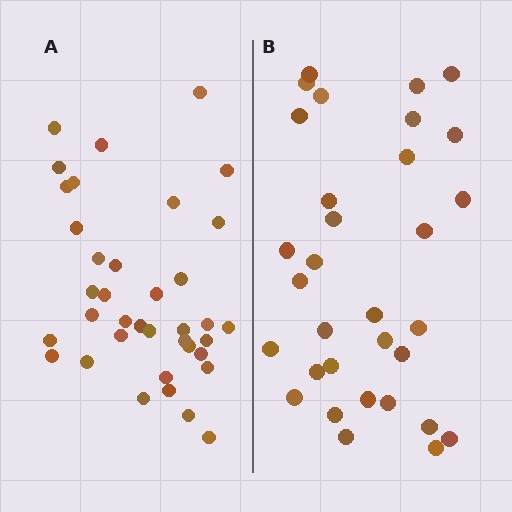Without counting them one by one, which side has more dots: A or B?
Region A (the left region) has more dots.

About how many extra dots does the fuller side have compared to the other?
Region A has about 5 more dots than region B.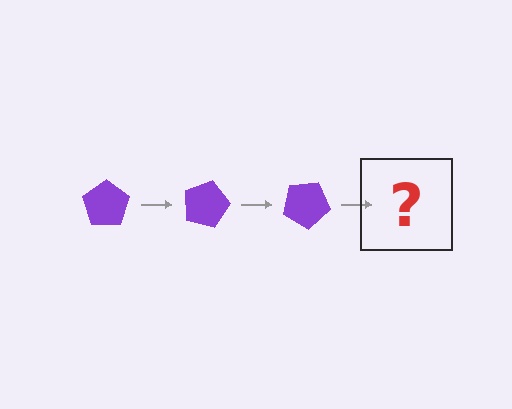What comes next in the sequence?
The next element should be a purple pentagon rotated 45 degrees.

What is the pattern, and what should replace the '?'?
The pattern is that the pentagon rotates 15 degrees each step. The '?' should be a purple pentagon rotated 45 degrees.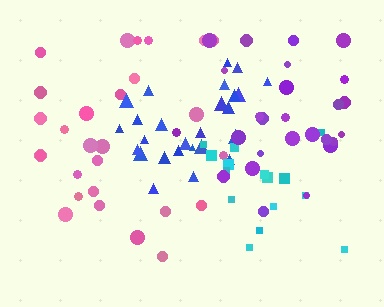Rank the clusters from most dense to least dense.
blue, purple, pink, cyan.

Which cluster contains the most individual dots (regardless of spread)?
Pink (28).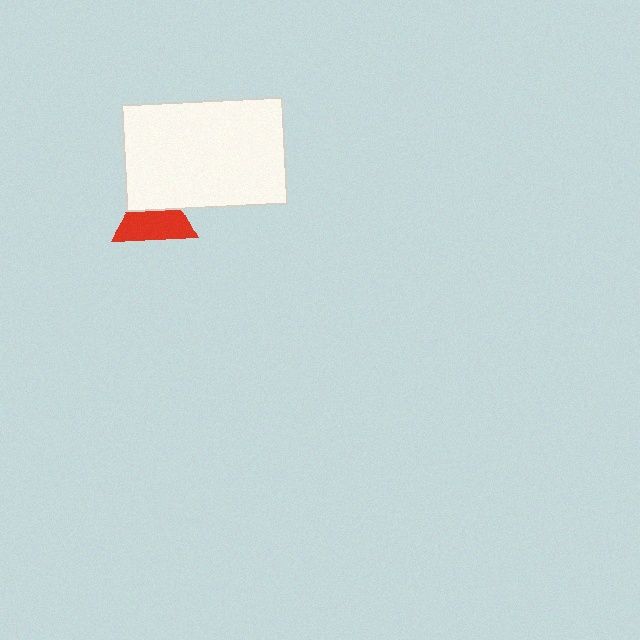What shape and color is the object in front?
The object in front is a white rectangle.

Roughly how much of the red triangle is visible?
About half of it is visible (roughly 60%).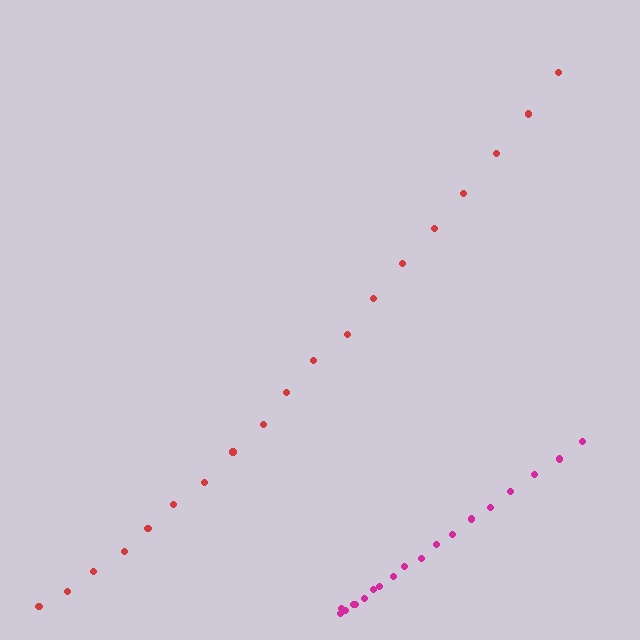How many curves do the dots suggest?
There are 2 distinct paths.